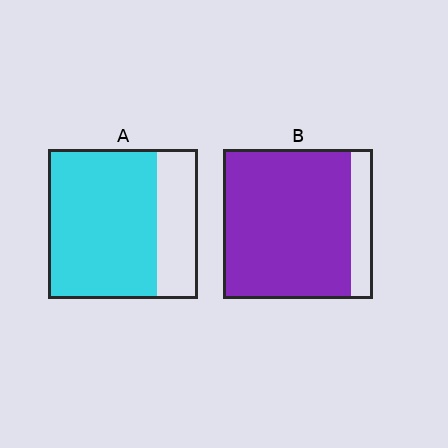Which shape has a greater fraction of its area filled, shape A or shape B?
Shape B.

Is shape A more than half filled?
Yes.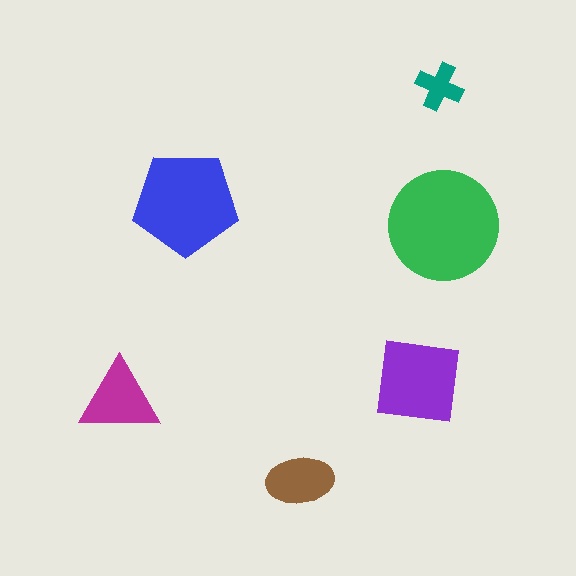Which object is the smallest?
The teal cross.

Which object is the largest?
The green circle.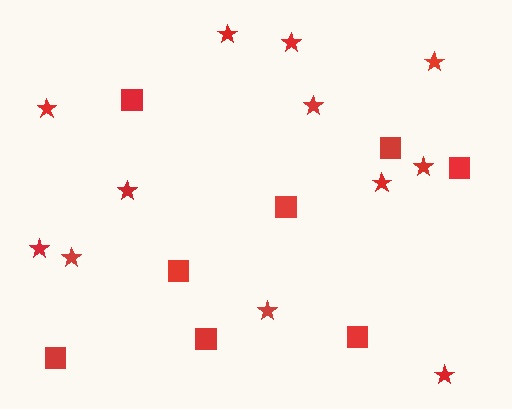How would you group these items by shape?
There are 2 groups: one group of squares (8) and one group of stars (12).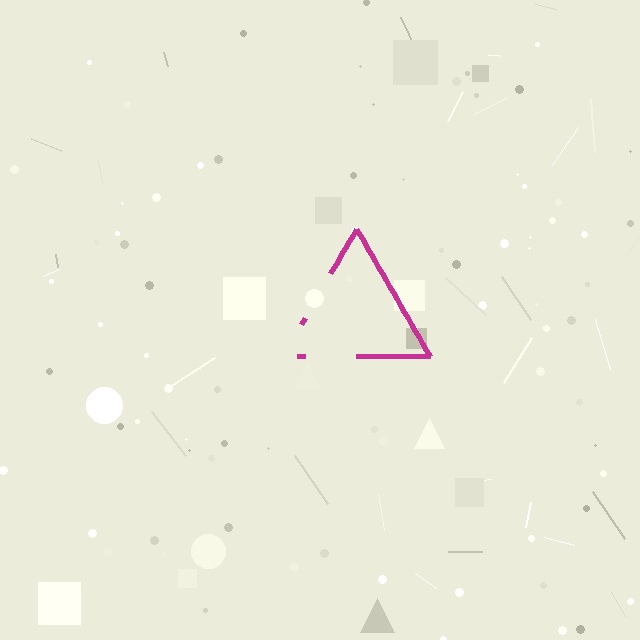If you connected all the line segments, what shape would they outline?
They would outline a triangle.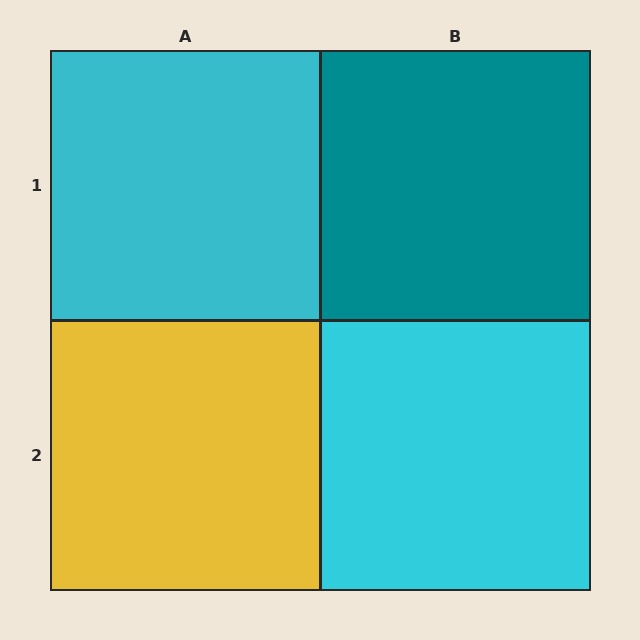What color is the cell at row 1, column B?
Teal.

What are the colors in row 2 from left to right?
Yellow, cyan.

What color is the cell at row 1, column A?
Cyan.